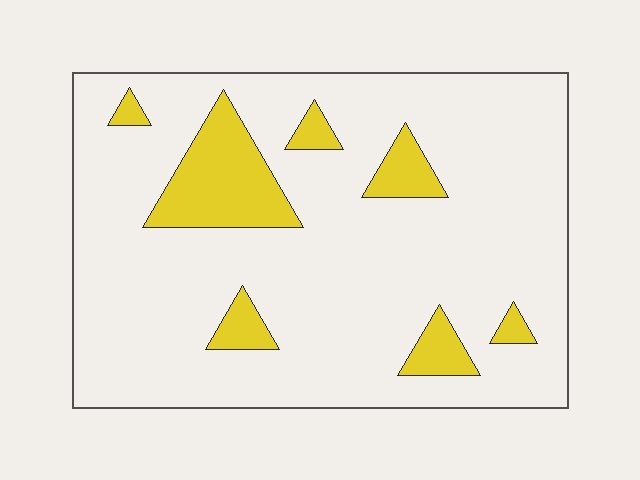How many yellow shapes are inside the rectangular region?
7.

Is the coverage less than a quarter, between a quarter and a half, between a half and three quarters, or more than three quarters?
Less than a quarter.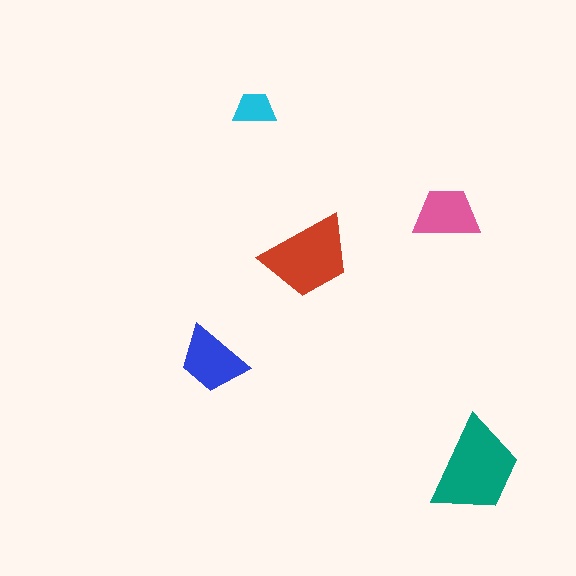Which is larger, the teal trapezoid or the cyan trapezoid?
The teal one.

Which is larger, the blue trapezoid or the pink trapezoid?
The blue one.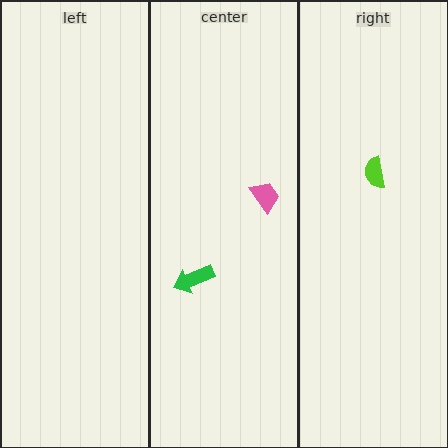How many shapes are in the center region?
2.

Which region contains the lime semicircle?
The right region.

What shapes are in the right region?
The lime semicircle.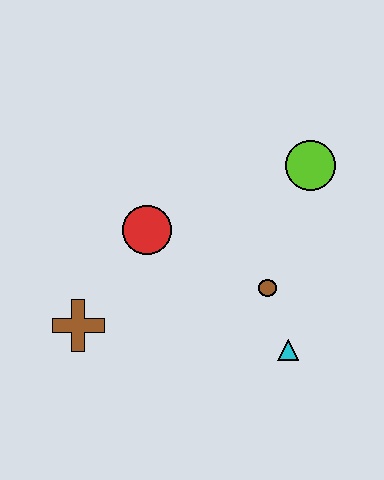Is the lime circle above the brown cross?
Yes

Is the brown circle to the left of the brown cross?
No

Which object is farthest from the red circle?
The cyan triangle is farthest from the red circle.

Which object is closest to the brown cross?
The red circle is closest to the brown cross.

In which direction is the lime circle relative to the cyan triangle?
The lime circle is above the cyan triangle.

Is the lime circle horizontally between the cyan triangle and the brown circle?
No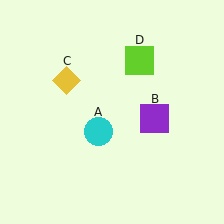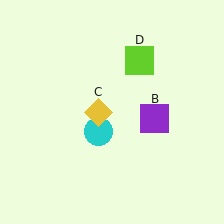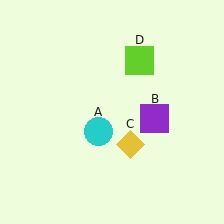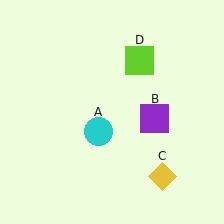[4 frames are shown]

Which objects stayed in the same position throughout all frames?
Cyan circle (object A) and purple square (object B) and lime square (object D) remained stationary.